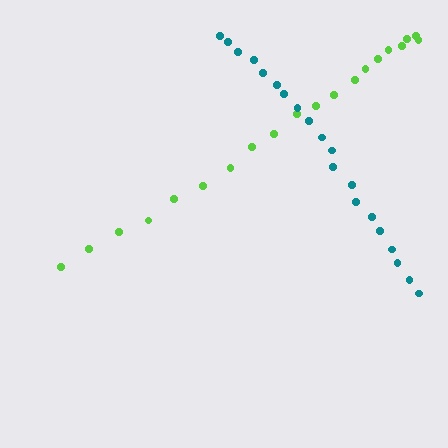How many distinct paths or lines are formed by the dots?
There are 2 distinct paths.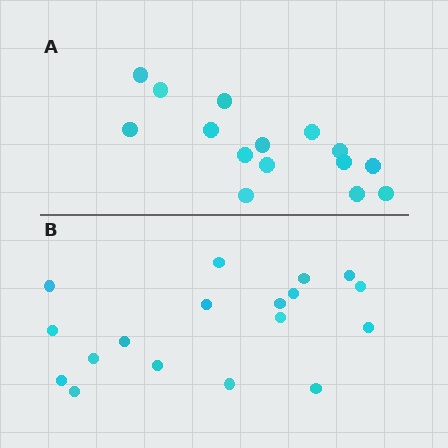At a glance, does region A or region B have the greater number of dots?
Region B (the bottom region) has more dots.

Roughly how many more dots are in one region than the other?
Region B has just a few more — roughly 2 or 3 more dots than region A.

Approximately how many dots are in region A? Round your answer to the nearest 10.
About 20 dots. (The exact count is 15, which rounds to 20.)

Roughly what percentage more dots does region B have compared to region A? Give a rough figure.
About 20% more.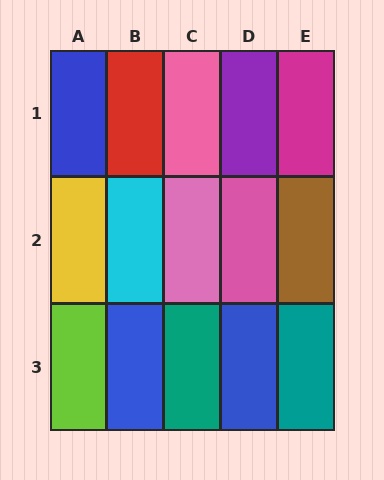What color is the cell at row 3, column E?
Teal.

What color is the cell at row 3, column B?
Blue.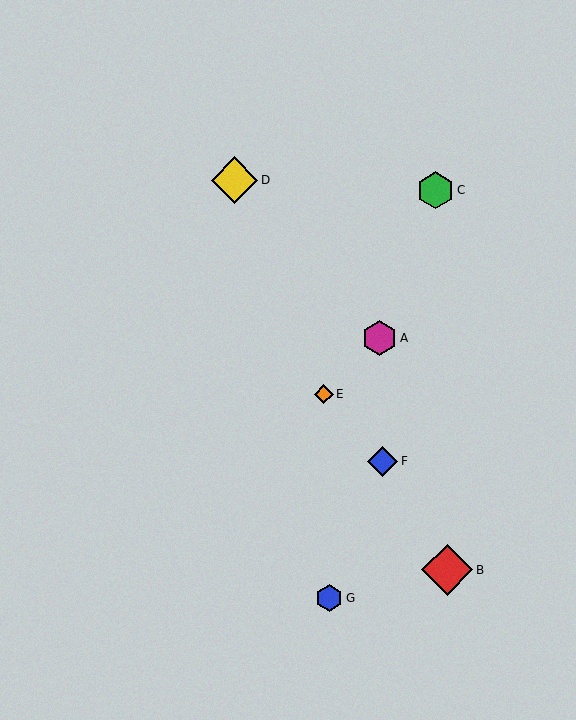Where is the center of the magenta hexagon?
The center of the magenta hexagon is at (380, 338).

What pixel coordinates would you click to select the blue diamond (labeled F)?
Click at (383, 461) to select the blue diamond F.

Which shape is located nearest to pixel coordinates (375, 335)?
The magenta hexagon (labeled A) at (380, 338) is nearest to that location.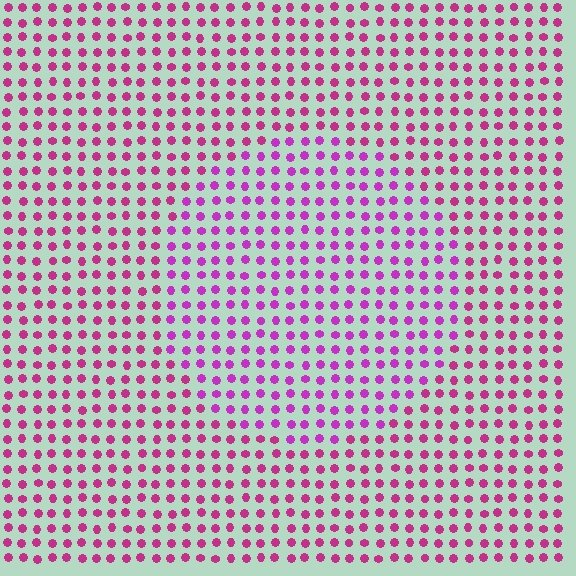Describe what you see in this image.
The image is filled with small magenta elements in a uniform arrangement. A circle-shaped region is visible where the elements are tinted to a slightly different hue, forming a subtle color boundary.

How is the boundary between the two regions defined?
The boundary is defined purely by a slight shift in hue (about 24 degrees). Spacing, size, and orientation are identical on both sides.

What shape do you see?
I see a circle.